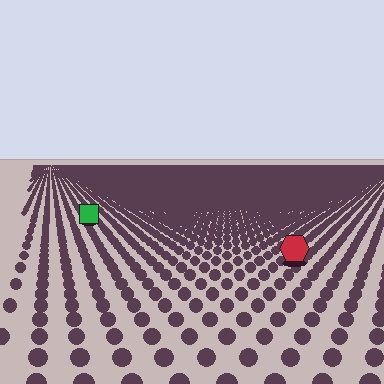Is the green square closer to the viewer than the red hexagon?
No. The red hexagon is closer — you can tell from the texture gradient: the ground texture is coarser near it.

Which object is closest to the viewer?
The red hexagon is closest. The texture marks near it are larger and more spread out.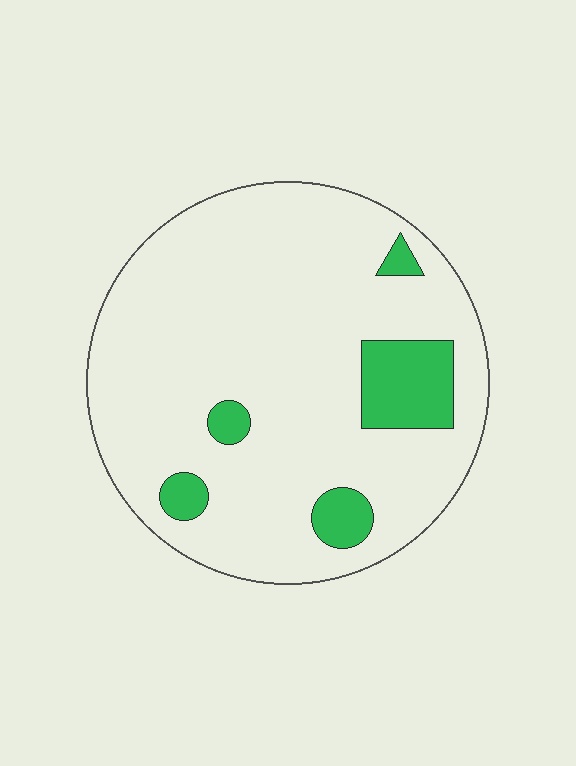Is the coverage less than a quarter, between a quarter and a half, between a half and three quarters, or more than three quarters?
Less than a quarter.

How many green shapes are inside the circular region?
5.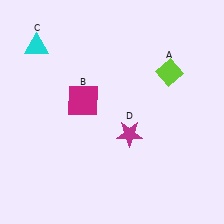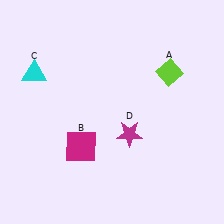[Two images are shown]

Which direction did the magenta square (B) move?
The magenta square (B) moved down.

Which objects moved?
The objects that moved are: the magenta square (B), the cyan triangle (C).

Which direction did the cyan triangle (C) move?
The cyan triangle (C) moved down.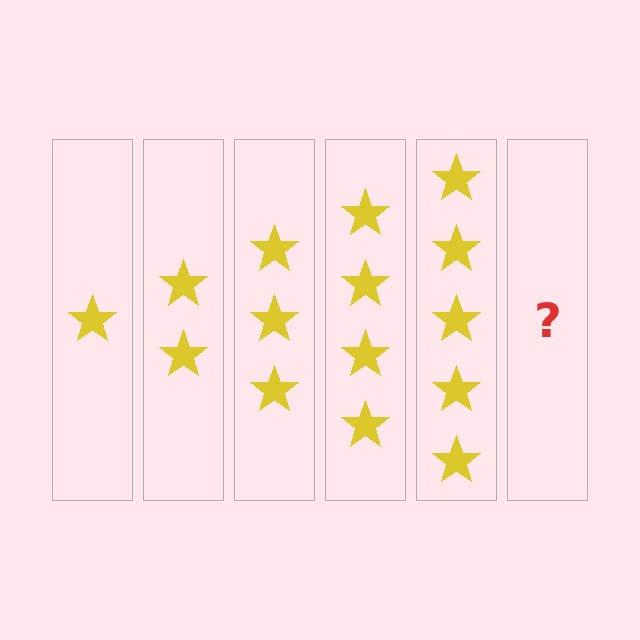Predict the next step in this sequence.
The next step is 6 stars.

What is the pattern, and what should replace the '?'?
The pattern is that each step adds one more star. The '?' should be 6 stars.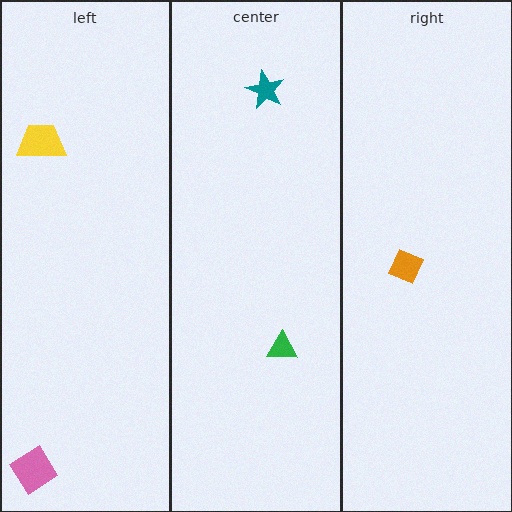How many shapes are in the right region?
1.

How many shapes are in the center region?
2.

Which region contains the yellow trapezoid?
The left region.